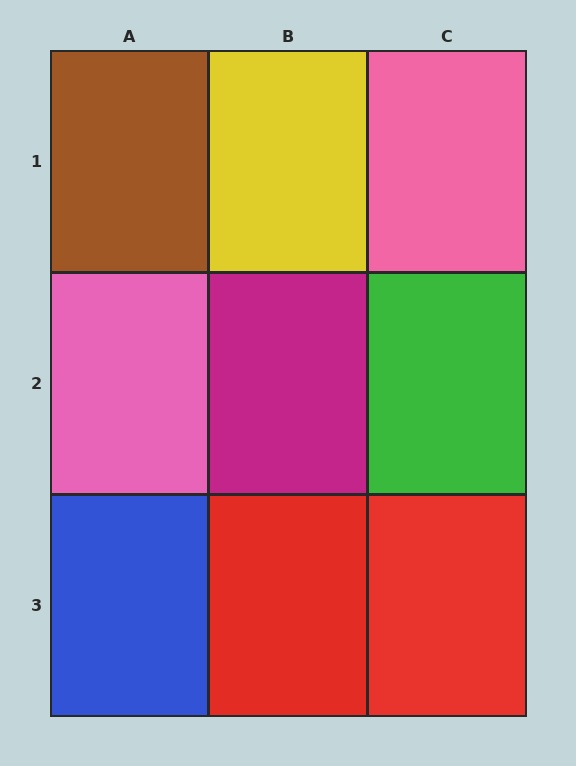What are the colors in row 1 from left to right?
Brown, yellow, pink.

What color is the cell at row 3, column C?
Red.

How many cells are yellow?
1 cell is yellow.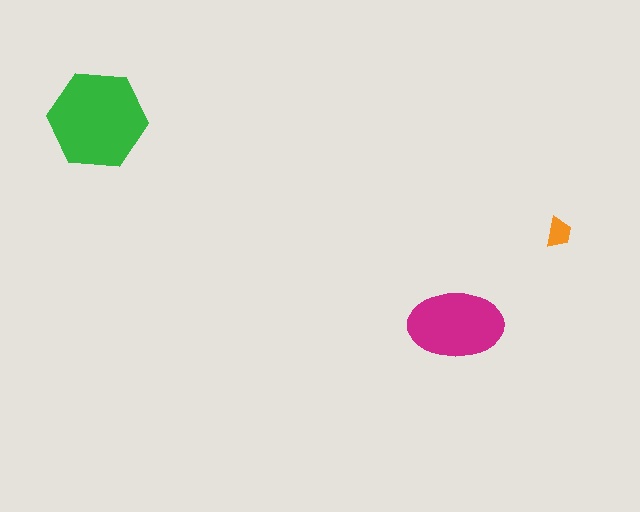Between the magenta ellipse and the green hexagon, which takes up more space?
The green hexagon.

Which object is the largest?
The green hexagon.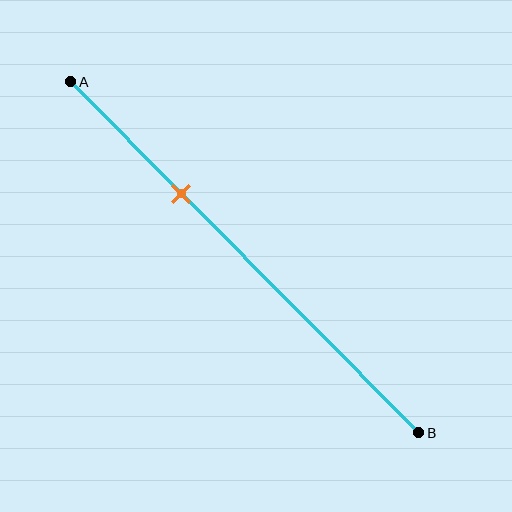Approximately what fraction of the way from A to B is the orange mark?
The orange mark is approximately 30% of the way from A to B.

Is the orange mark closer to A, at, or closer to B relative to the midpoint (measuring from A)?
The orange mark is closer to point A than the midpoint of segment AB.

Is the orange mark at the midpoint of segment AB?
No, the mark is at about 30% from A, not at the 50% midpoint.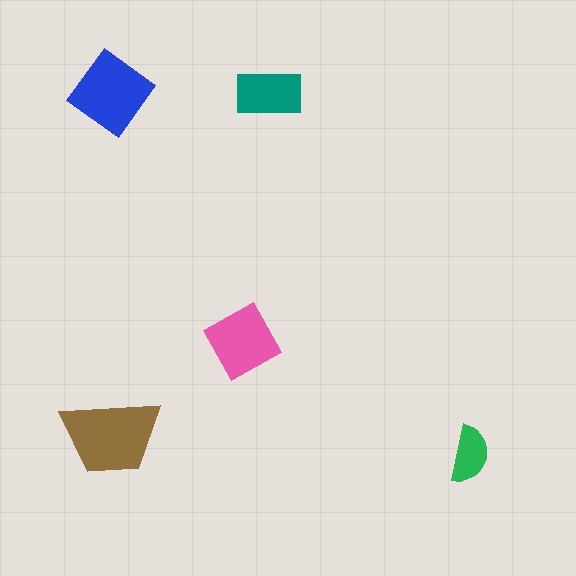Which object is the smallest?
The green semicircle.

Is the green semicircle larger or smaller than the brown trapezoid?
Smaller.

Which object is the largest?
The brown trapezoid.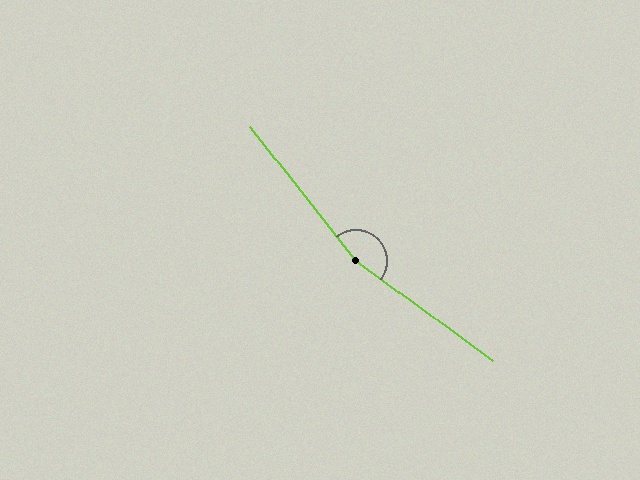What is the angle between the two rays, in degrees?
Approximately 165 degrees.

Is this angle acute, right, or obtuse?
It is obtuse.